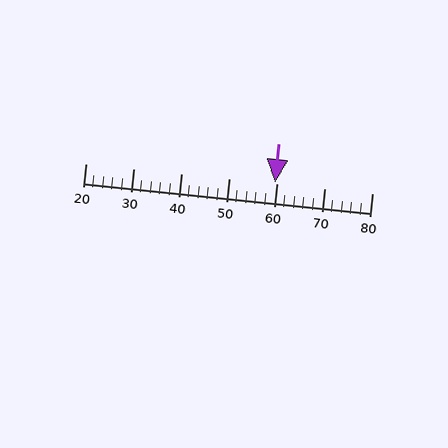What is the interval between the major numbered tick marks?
The major tick marks are spaced 10 units apart.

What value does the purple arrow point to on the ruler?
The purple arrow points to approximately 60.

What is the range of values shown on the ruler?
The ruler shows values from 20 to 80.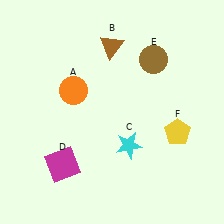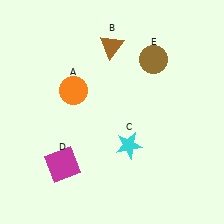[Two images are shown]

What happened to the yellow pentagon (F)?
The yellow pentagon (F) was removed in Image 2. It was in the bottom-right area of Image 1.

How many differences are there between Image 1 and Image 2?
There is 1 difference between the two images.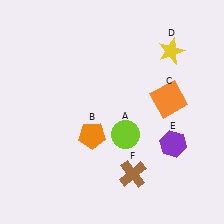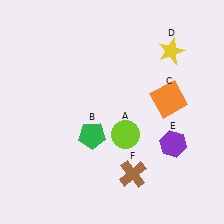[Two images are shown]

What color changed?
The pentagon (B) changed from orange in Image 1 to green in Image 2.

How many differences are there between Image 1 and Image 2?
There is 1 difference between the two images.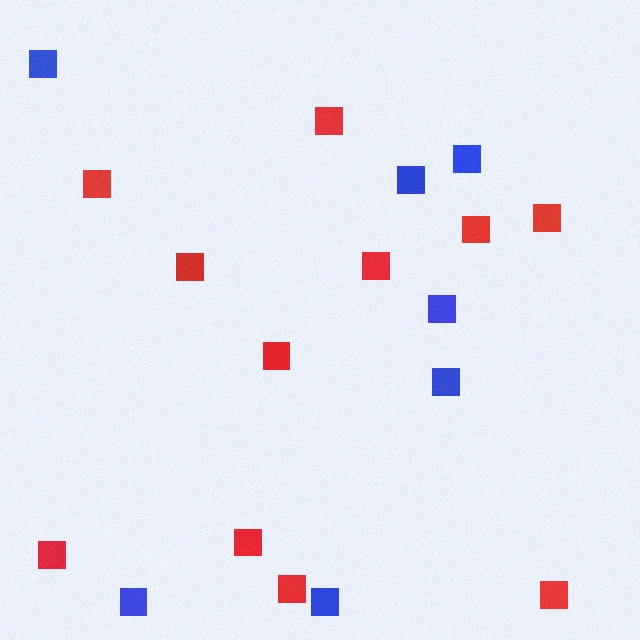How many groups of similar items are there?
There are 2 groups: one group of red squares (11) and one group of blue squares (7).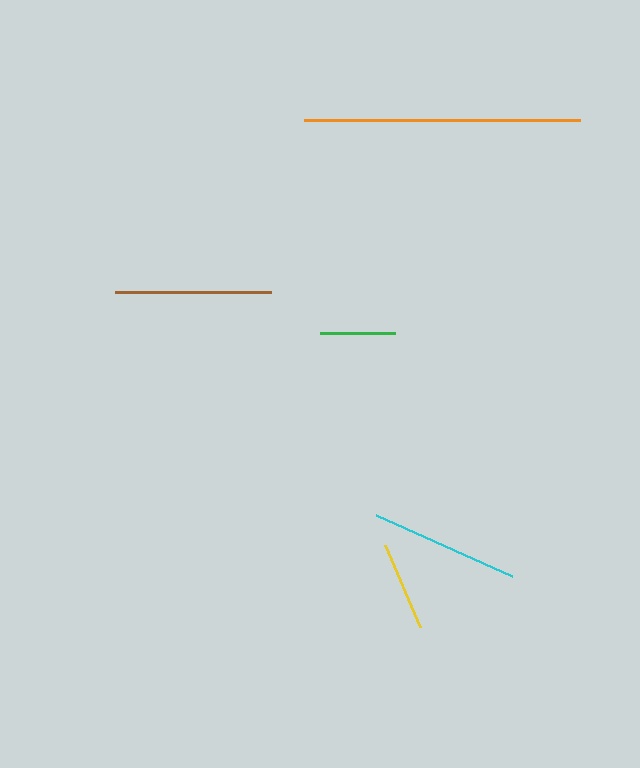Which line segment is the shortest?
The green line is the shortest at approximately 75 pixels.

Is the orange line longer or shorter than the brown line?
The orange line is longer than the brown line.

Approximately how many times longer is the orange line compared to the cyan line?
The orange line is approximately 1.9 times the length of the cyan line.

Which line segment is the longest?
The orange line is the longest at approximately 277 pixels.